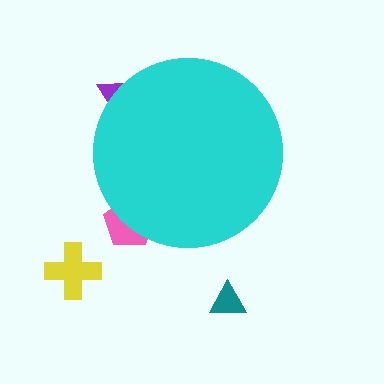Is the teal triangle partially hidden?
No, the teal triangle is fully visible.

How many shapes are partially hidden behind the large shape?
2 shapes are partially hidden.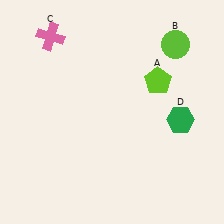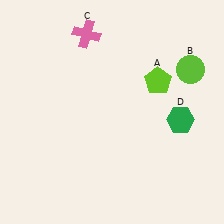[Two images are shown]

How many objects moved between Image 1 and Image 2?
2 objects moved between the two images.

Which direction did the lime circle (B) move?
The lime circle (B) moved down.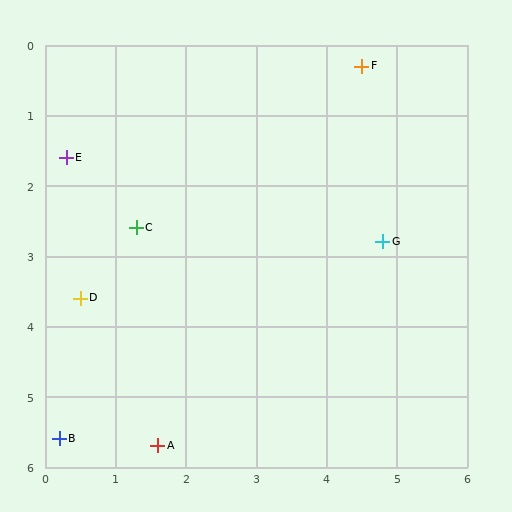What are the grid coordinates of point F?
Point F is at approximately (4.5, 0.3).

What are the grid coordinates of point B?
Point B is at approximately (0.2, 5.6).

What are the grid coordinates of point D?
Point D is at approximately (0.5, 3.6).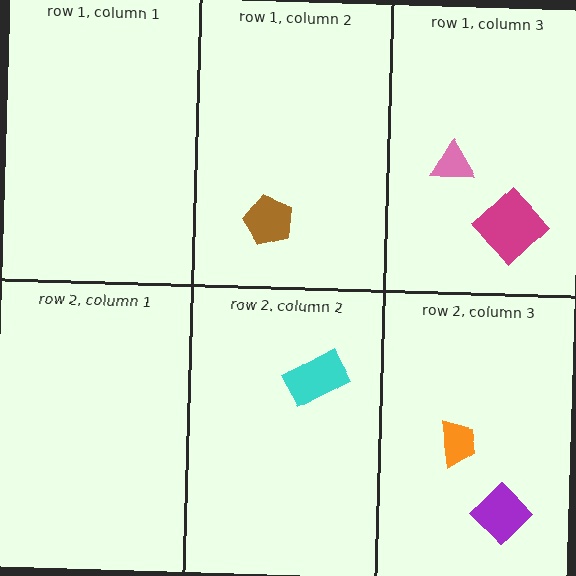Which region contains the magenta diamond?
The row 1, column 3 region.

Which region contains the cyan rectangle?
The row 2, column 2 region.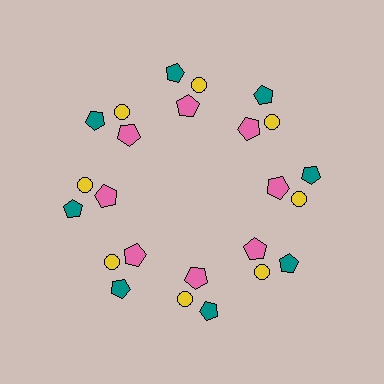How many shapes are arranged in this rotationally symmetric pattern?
There are 24 shapes, arranged in 8 groups of 3.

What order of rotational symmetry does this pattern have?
This pattern has 8-fold rotational symmetry.